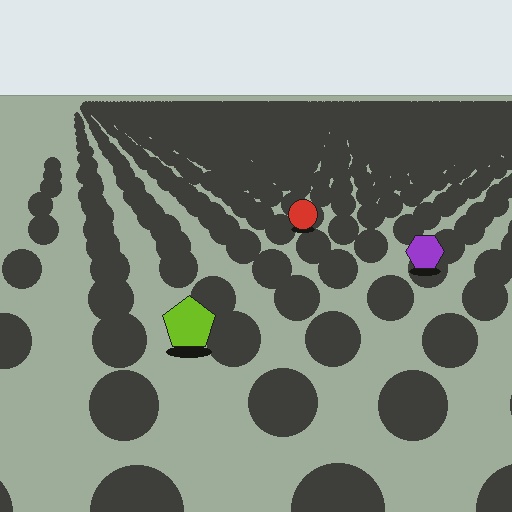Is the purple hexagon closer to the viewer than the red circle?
Yes. The purple hexagon is closer — you can tell from the texture gradient: the ground texture is coarser near it.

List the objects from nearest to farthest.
From nearest to farthest: the lime pentagon, the purple hexagon, the red circle.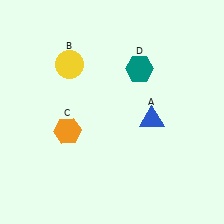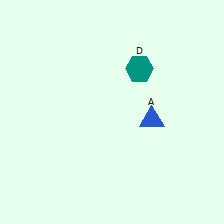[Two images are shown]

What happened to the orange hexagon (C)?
The orange hexagon (C) was removed in Image 2. It was in the bottom-left area of Image 1.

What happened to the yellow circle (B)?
The yellow circle (B) was removed in Image 2. It was in the top-left area of Image 1.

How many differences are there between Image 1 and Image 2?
There are 2 differences between the two images.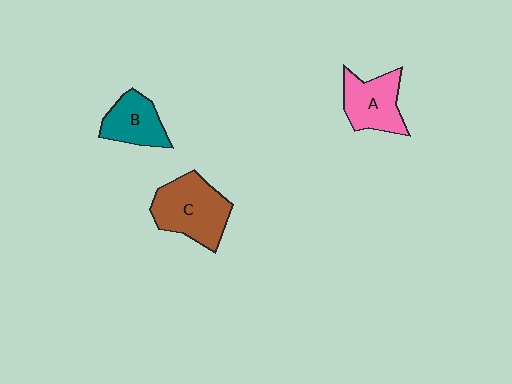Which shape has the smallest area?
Shape B (teal).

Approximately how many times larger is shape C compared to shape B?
Approximately 1.5 times.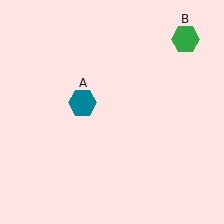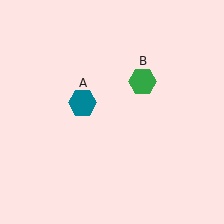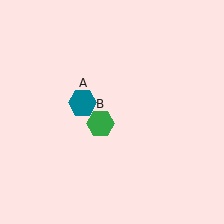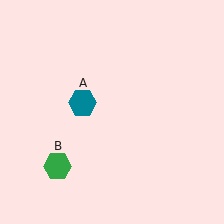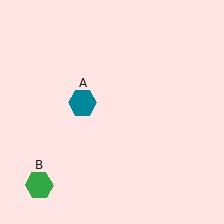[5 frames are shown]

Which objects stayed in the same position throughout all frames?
Teal hexagon (object A) remained stationary.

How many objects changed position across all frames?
1 object changed position: green hexagon (object B).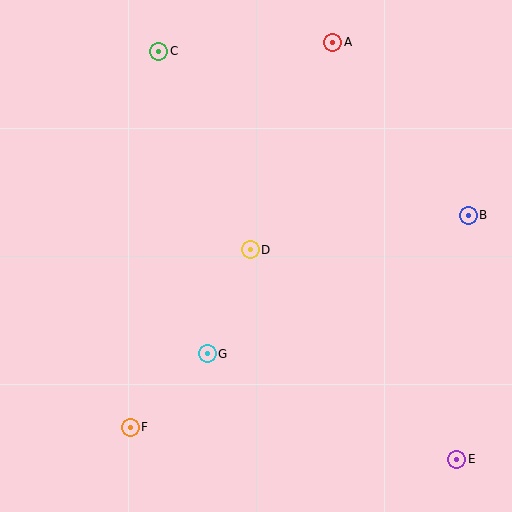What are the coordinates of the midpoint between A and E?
The midpoint between A and E is at (395, 251).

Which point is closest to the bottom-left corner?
Point F is closest to the bottom-left corner.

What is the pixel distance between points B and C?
The distance between B and C is 350 pixels.